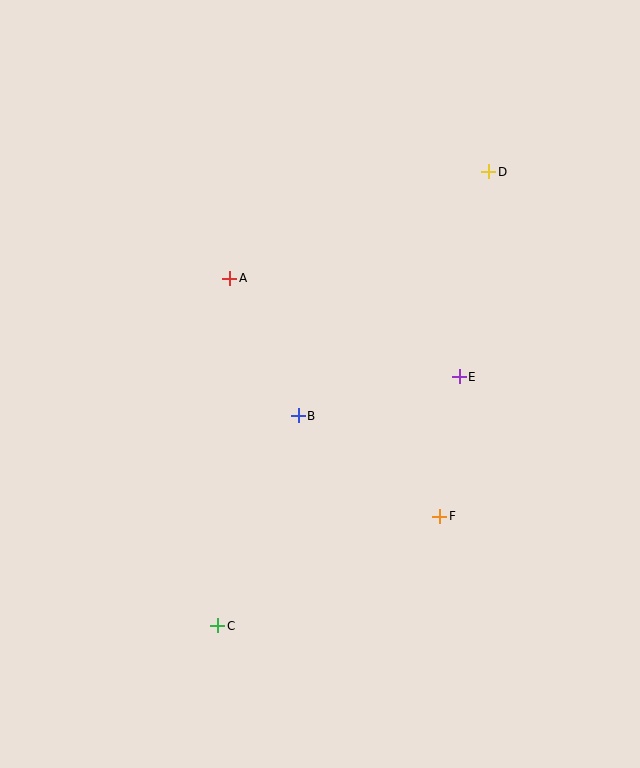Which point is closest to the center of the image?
Point B at (298, 416) is closest to the center.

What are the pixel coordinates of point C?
Point C is at (218, 626).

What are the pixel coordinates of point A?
Point A is at (230, 278).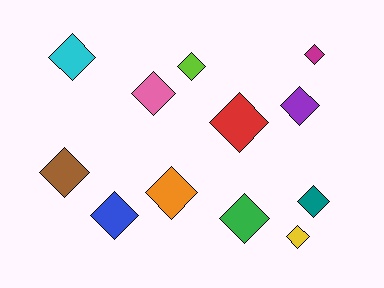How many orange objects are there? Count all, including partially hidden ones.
There is 1 orange object.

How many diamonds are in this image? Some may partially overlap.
There are 12 diamonds.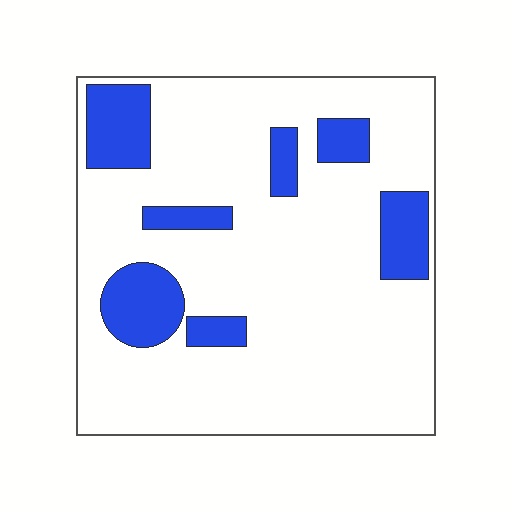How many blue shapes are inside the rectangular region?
7.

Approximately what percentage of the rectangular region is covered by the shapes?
Approximately 20%.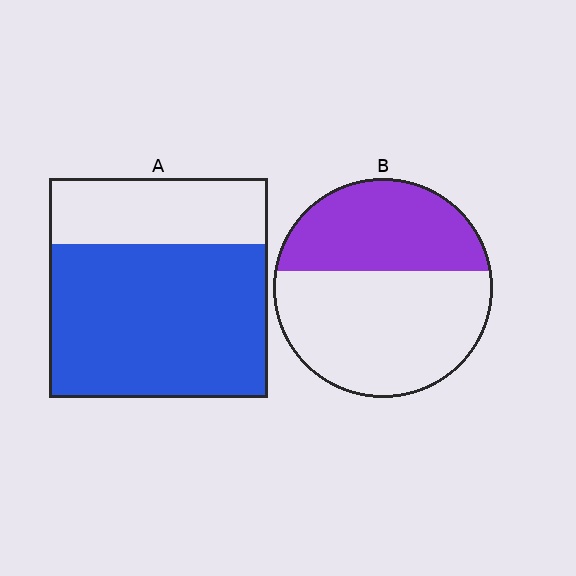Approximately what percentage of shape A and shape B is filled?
A is approximately 70% and B is approximately 40%.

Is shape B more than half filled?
No.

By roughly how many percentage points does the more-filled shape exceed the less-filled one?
By roughly 30 percentage points (A over B).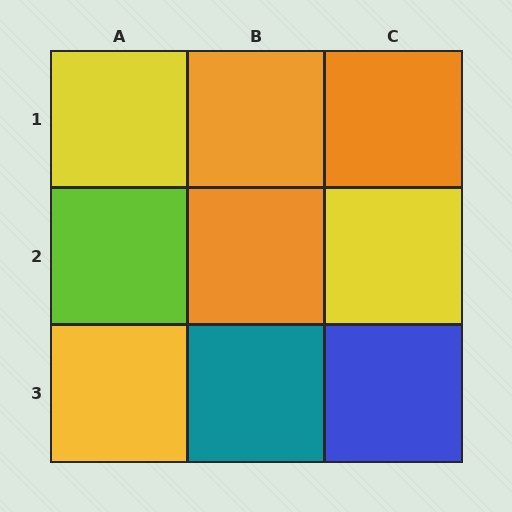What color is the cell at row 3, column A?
Yellow.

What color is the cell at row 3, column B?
Teal.